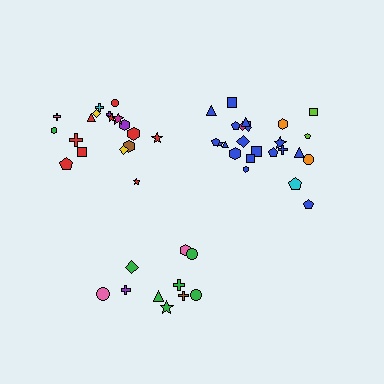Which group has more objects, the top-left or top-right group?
The top-right group.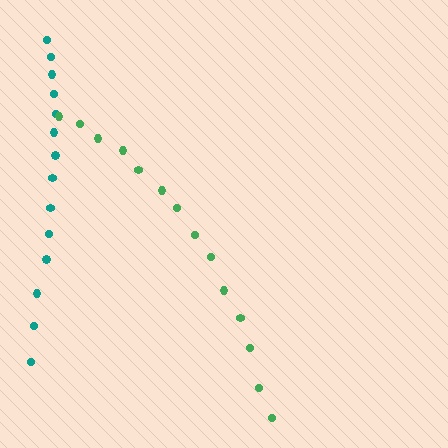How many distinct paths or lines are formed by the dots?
There are 2 distinct paths.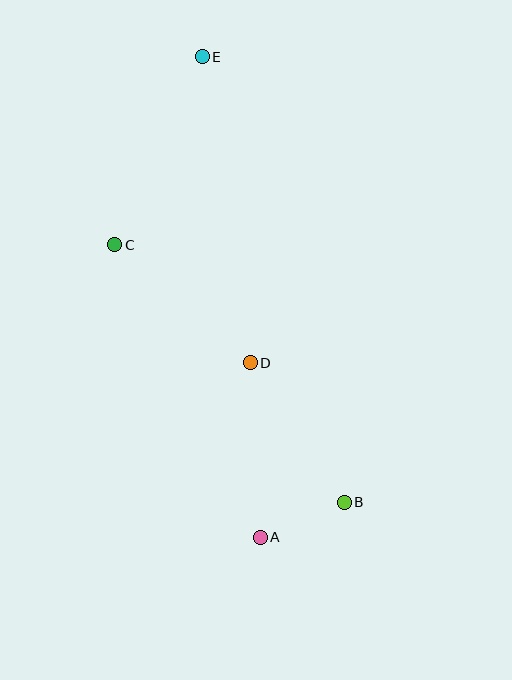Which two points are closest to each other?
Points A and B are closest to each other.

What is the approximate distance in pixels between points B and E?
The distance between B and E is approximately 468 pixels.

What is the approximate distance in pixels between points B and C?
The distance between B and C is approximately 345 pixels.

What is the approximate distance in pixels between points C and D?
The distance between C and D is approximately 180 pixels.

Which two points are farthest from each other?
Points A and E are farthest from each other.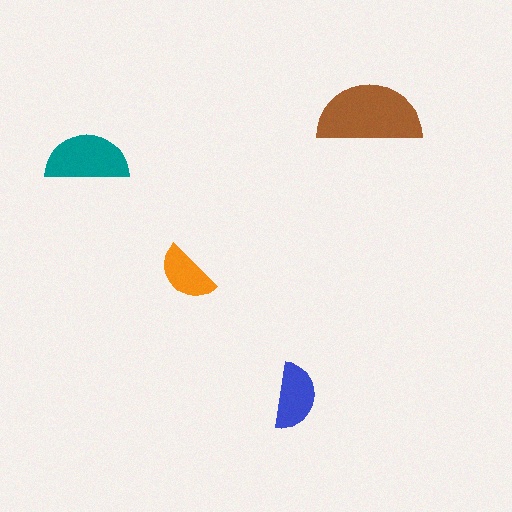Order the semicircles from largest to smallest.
the brown one, the teal one, the blue one, the orange one.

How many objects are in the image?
There are 4 objects in the image.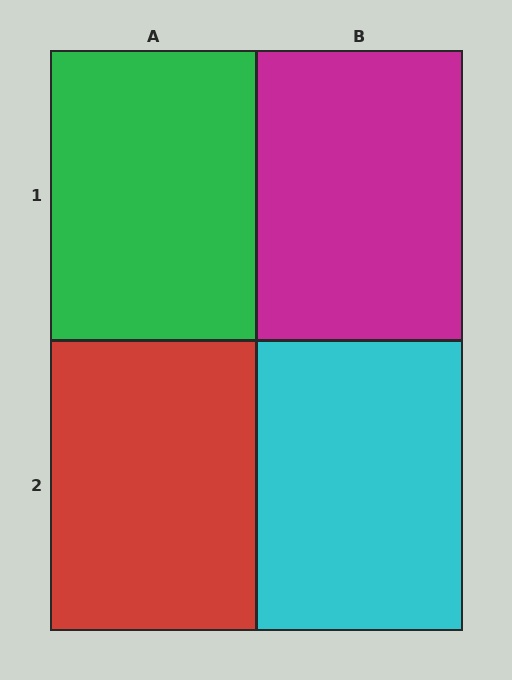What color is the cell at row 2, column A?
Red.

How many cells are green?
1 cell is green.